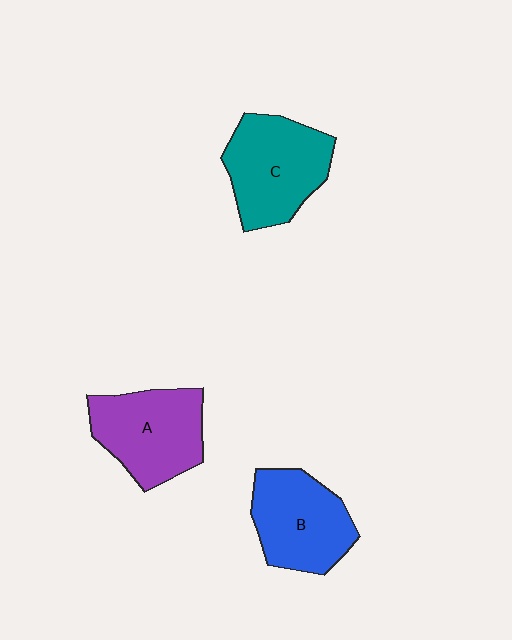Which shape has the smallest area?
Shape B (blue).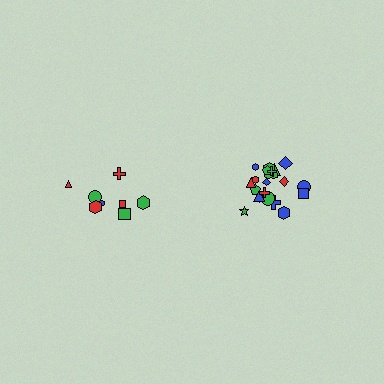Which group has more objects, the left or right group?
The right group.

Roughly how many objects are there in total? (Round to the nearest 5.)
Roughly 30 objects in total.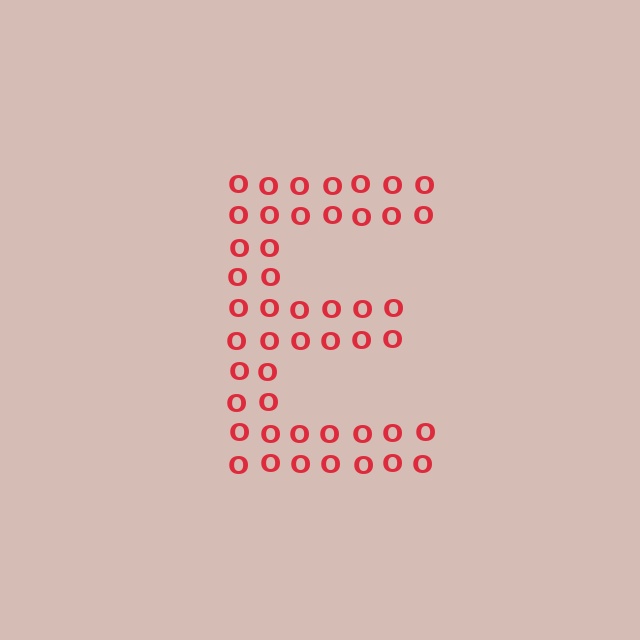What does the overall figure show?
The overall figure shows the letter E.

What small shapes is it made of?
It is made of small letter O's.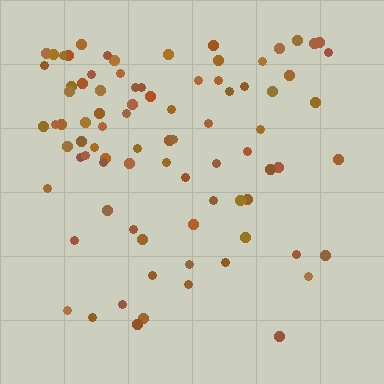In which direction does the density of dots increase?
From bottom to top, with the top side densest.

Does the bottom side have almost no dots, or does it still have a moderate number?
Still a moderate number, just noticeably fewer than the top.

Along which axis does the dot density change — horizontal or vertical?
Vertical.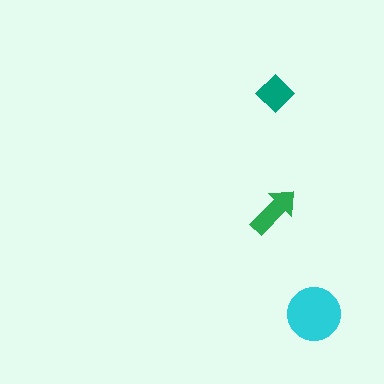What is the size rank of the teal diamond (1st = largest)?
3rd.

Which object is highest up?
The teal diamond is topmost.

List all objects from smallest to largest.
The teal diamond, the green arrow, the cyan circle.